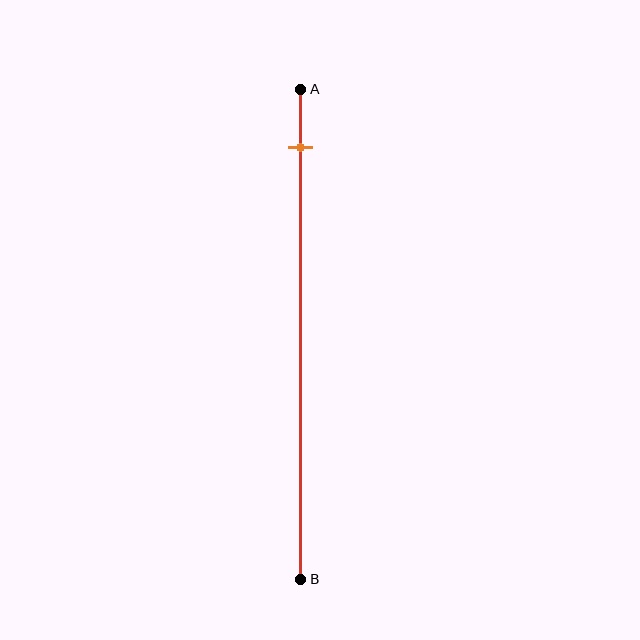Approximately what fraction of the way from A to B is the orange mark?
The orange mark is approximately 10% of the way from A to B.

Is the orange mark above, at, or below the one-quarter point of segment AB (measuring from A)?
The orange mark is above the one-quarter point of segment AB.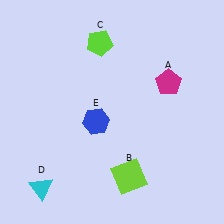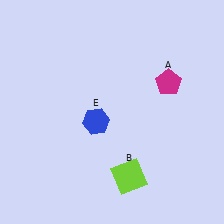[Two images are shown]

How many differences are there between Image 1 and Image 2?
There are 2 differences between the two images.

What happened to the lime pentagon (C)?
The lime pentagon (C) was removed in Image 2. It was in the top-left area of Image 1.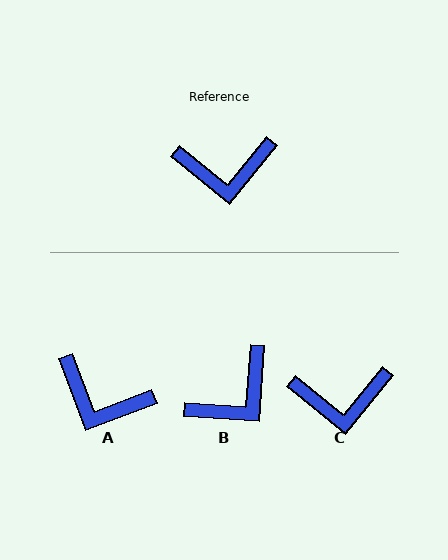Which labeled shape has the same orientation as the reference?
C.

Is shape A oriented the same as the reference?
No, it is off by about 30 degrees.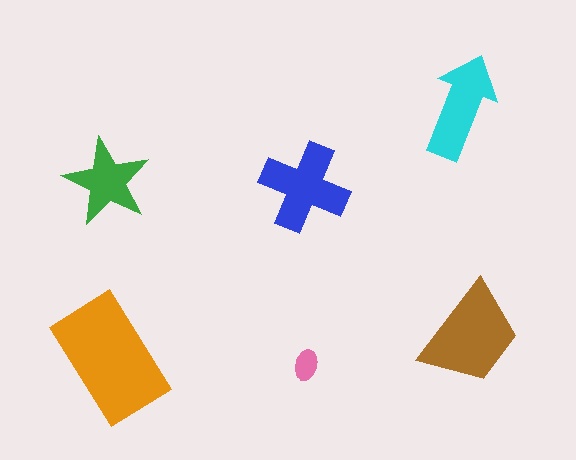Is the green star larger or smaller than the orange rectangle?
Smaller.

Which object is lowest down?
The pink ellipse is bottommost.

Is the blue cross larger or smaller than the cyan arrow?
Larger.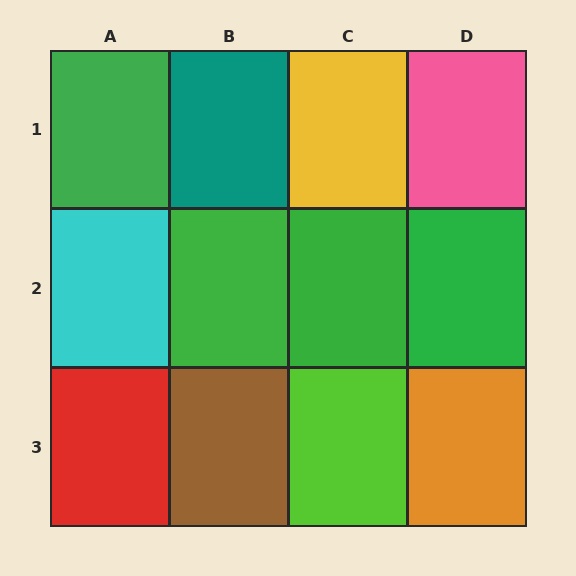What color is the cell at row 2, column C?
Green.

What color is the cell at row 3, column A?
Red.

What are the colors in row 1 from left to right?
Green, teal, yellow, pink.